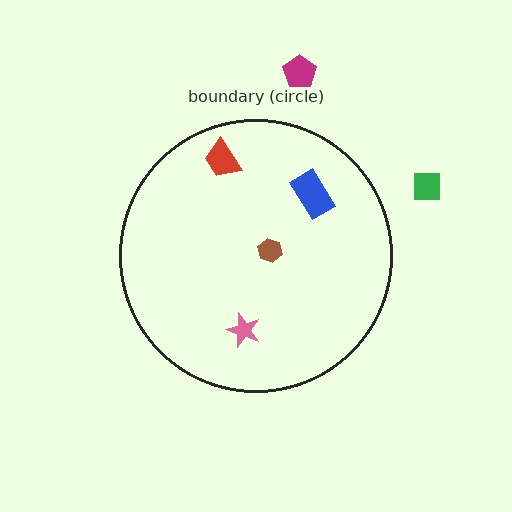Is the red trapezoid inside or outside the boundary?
Inside.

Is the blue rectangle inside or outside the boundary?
Inside.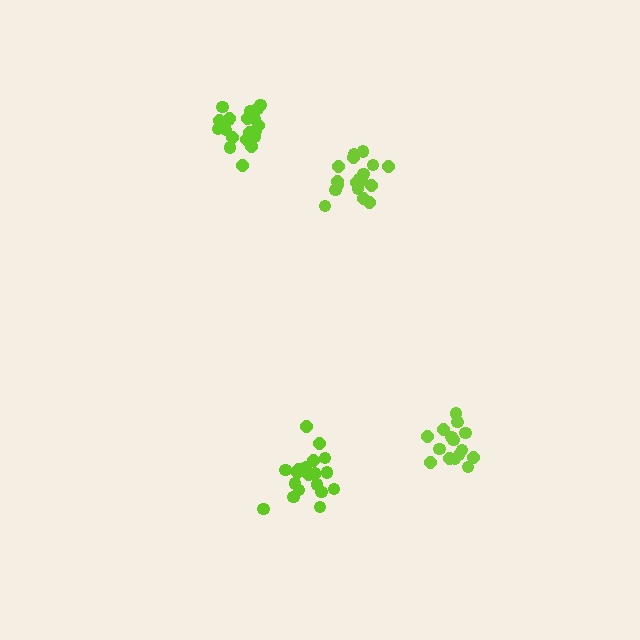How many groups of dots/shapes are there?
There are 4 groups.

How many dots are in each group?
Group 1: 20 dots, Group 2: 15 dots, Group 3: 20 dots, Group 4: 19 dots (74 total).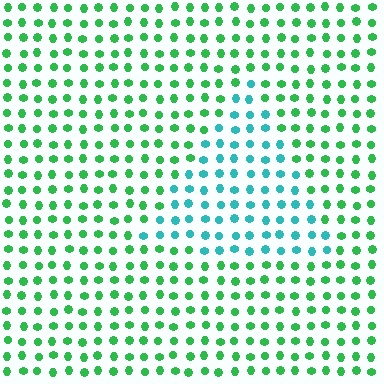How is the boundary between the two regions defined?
The boundary is defined purely by a slight shift in hue (about 46 degrees). Spacing, size, and orientation are identical on both sides.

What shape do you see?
I see a triangle.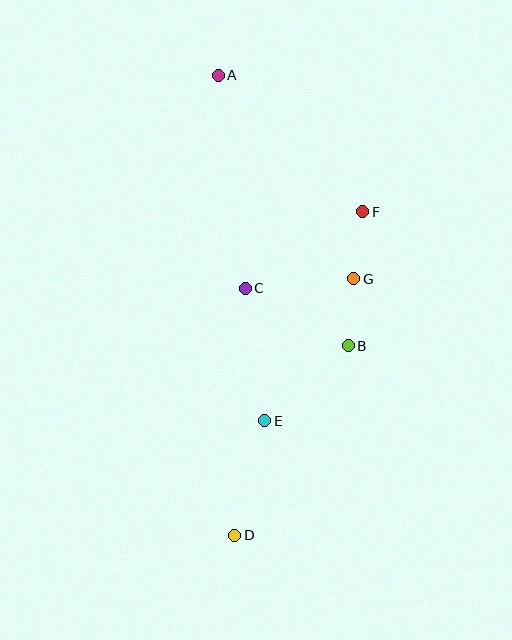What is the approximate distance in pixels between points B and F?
The distance between B and F is approximately 135 pixels.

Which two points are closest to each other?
Points B and G are closest to each other.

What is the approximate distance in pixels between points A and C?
The distance between A and C is approximately 215 pixels.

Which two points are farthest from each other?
Points A and D are farthest from each other.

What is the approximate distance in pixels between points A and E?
The distance between A and E is approximately 349 pixels.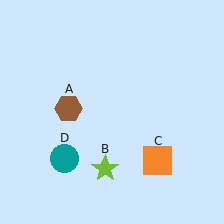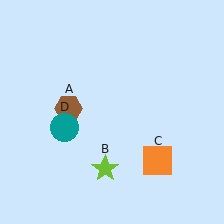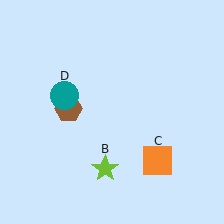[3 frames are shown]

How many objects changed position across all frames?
1 object changed position: teal circle (object D).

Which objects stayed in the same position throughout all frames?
Brown hexagon (object A) and lime star (object B) and orange square (object C) remained stationary.